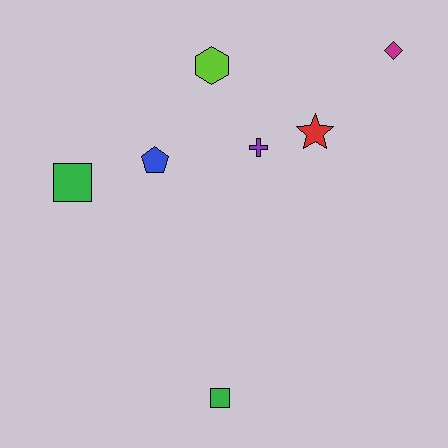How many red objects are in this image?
There is 1 red object.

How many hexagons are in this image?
There is 1 hexagon.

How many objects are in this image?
There are 7 objects.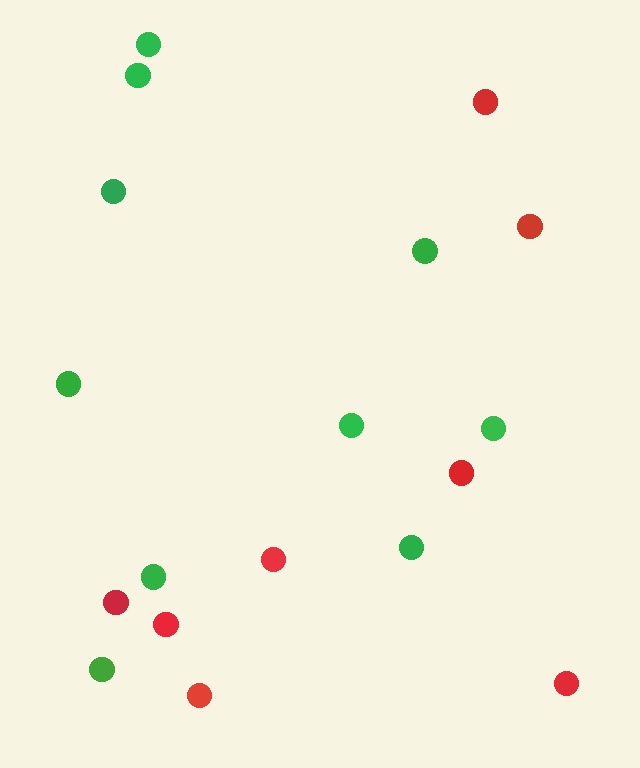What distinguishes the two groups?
There are 2 groups: one group of green circles (10) and one group of red circles (8).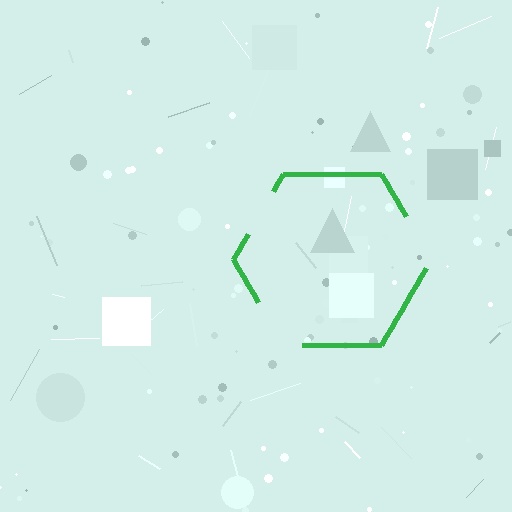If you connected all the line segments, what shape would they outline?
They would outline a hexagon.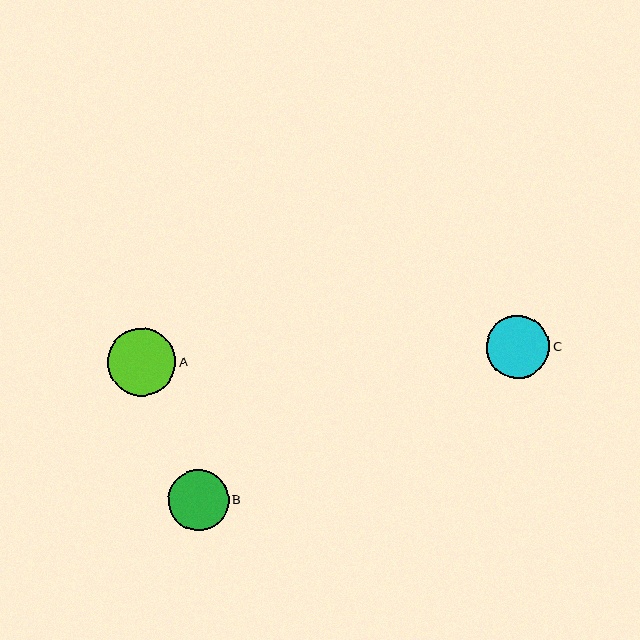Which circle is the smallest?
Circle B is the smallest with a size of approximately 61 pixels.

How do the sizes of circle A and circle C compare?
Circle A and circle C are approximately the same size.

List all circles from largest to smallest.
From largest to smallest: A, C, B.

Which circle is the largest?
Circle A is the largest with a size of approximately 69 pixels.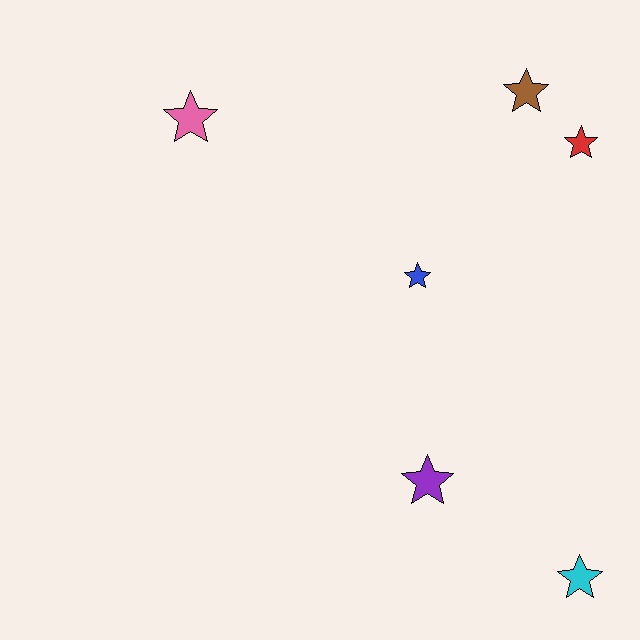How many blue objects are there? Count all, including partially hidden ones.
There is 1 blue object.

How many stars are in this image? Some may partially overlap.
There are 6 stars.